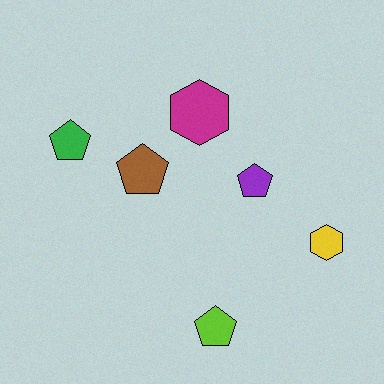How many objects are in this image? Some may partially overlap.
There are 6 objects.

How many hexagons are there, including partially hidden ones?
There are 2 hexagons.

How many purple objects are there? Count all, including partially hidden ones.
There is 1 purple object.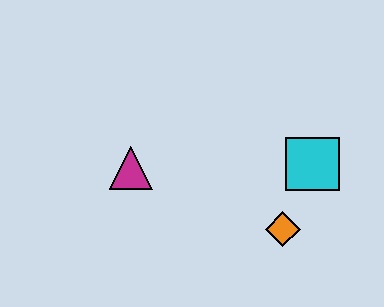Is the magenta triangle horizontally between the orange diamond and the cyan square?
No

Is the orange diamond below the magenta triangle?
Yes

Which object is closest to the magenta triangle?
The orange diamond is closest to the magenta triangle.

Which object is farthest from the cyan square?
The magenta triangle is farthest from the cyan square.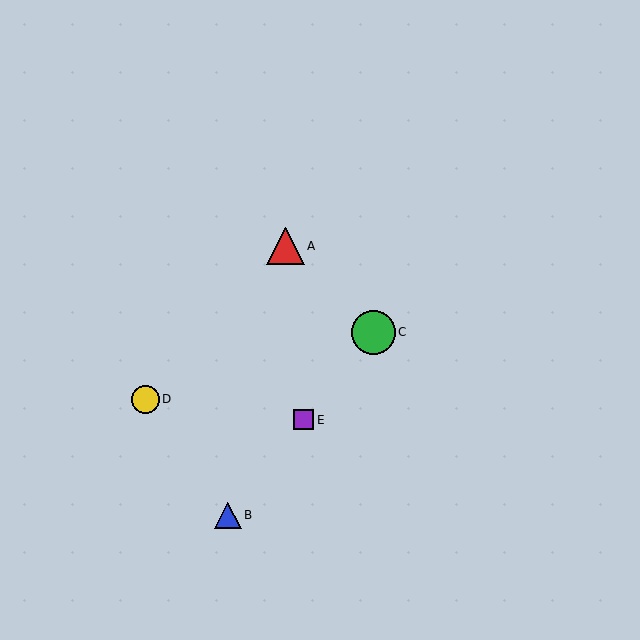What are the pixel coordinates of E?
Object E is at (304, 420).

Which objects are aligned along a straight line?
Objects B, C, E are aligned along a straight line.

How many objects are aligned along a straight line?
3 objects (B, C, E) are aligned along a straight line.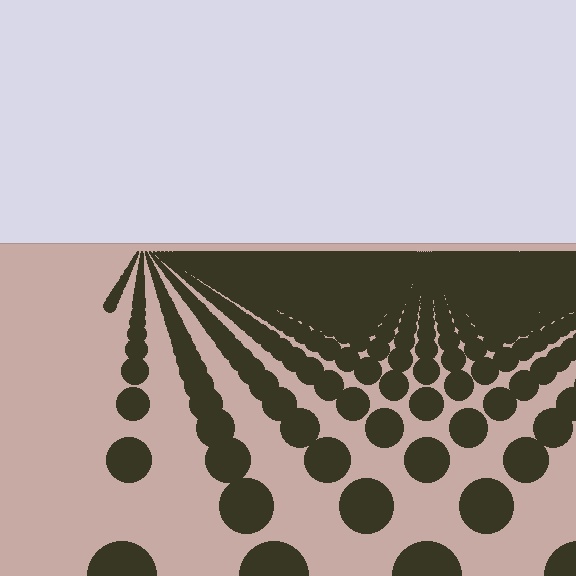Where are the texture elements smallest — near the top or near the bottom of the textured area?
Near the top.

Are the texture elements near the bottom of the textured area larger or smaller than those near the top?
Larger. Near the bottom, elements are closer to the viewer and appear at a bigger on-screen size.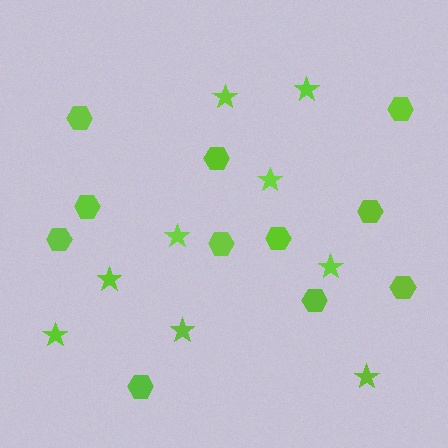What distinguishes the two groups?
There are 2 groups: one group of hexagons (11) and one group of stars (9).